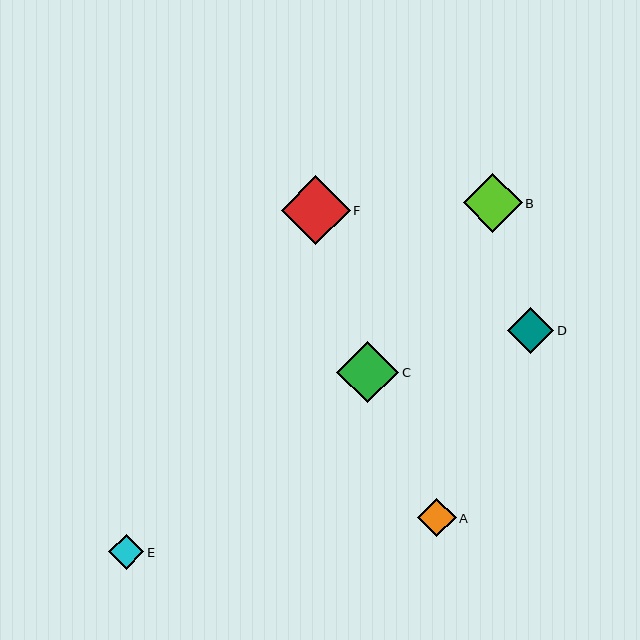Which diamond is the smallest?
Diamond E is the smallest with a size of approximately 35 pixels.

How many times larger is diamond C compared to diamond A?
Diamond C is approximately 1.6 times the size of diamond A.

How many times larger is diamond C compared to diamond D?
Diamond C is approximately 1.3 times the size of diamond D.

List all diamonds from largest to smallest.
From largest to smallest: F, C, B, D, A, E.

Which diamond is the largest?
Diamond F is the largest with a size of approximately 69 pixels.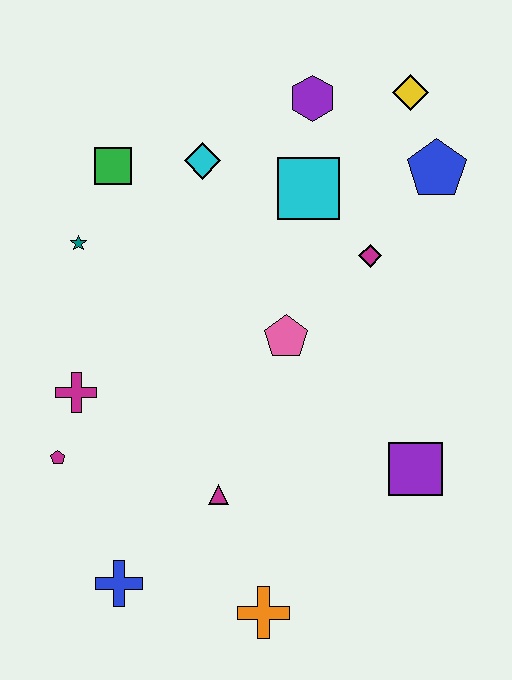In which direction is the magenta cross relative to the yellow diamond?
The magenta cross is to the left of the yellow diamond.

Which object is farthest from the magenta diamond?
The blue cross is farthest from the magenta diamond.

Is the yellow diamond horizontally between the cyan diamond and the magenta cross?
No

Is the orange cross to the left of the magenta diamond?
Yes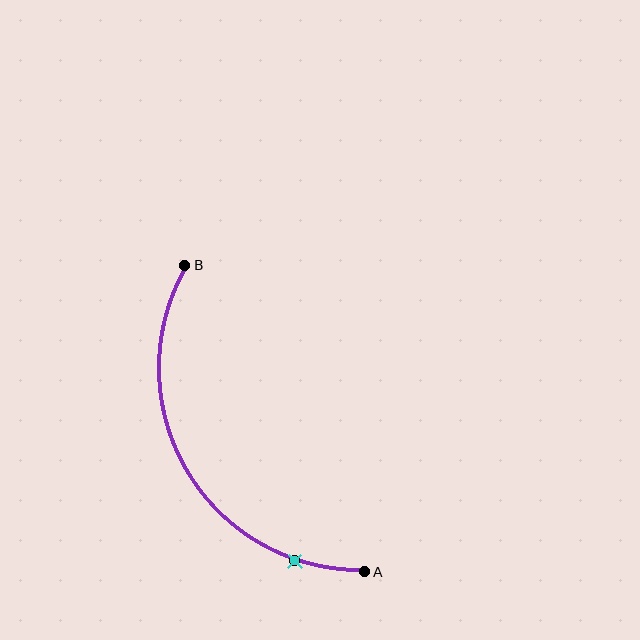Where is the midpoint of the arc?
The arc midpoint is the point on the curve farthest from the straight line joining A and B. It sits to the left of that line.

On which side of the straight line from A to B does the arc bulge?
The arc bulges to the left of the straight line connecting A and B.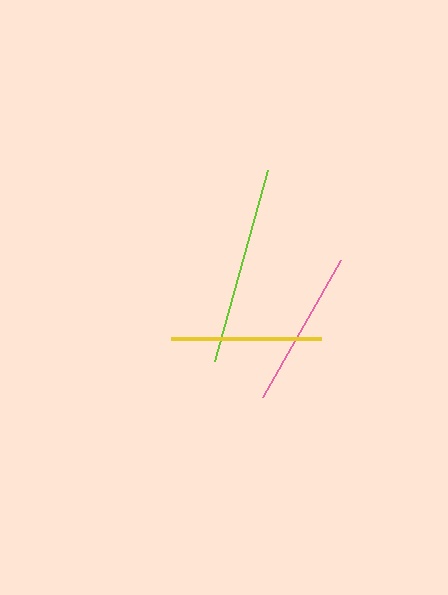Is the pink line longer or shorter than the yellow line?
The pink line is longer than the yellow line.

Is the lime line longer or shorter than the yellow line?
The lime line is longer than the yellow line.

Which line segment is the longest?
The lime line is the longest at approximately 199 pixels.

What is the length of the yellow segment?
The yellow segment is approximately 150 pixels long.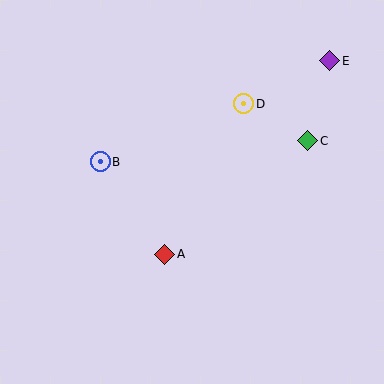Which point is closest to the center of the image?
Point A at (165, 254) is closest to the center.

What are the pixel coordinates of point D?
Point D is at (244, 104).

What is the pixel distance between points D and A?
The distance between D and A is 170 pixels.